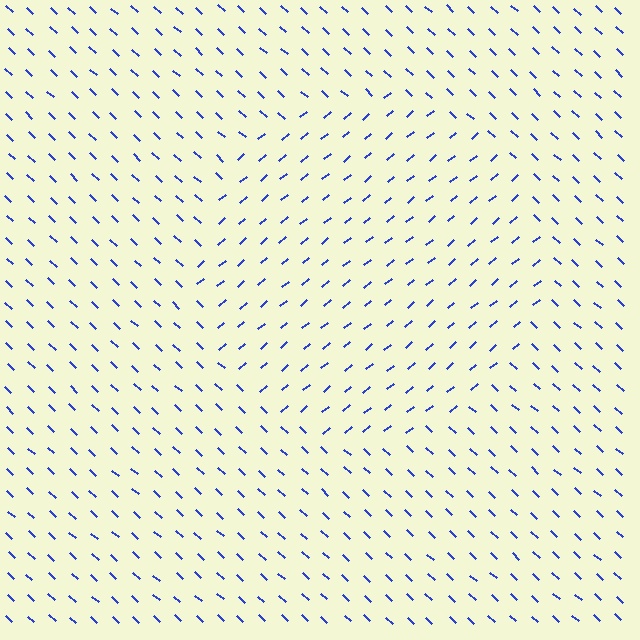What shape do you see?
I see a circle.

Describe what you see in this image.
The image is filled with small blue line segments. A circle region in the image has lines oriented differently from the surrounding lines, creating a visible texture boundary.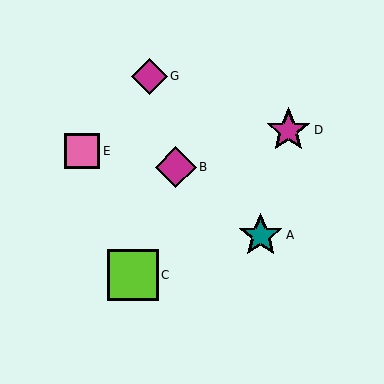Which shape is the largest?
The lime square (labeled C) is the largest.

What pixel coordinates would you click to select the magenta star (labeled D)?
Click at (288, 130) to select the magenta star D.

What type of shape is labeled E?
Shape E is a pink square.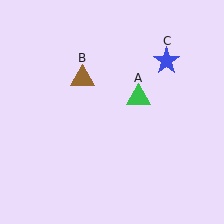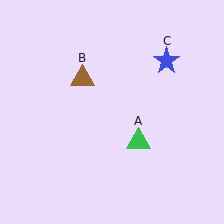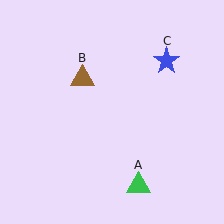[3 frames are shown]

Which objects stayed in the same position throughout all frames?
Brown triangle (object B) and blue star (object C) remained stationary.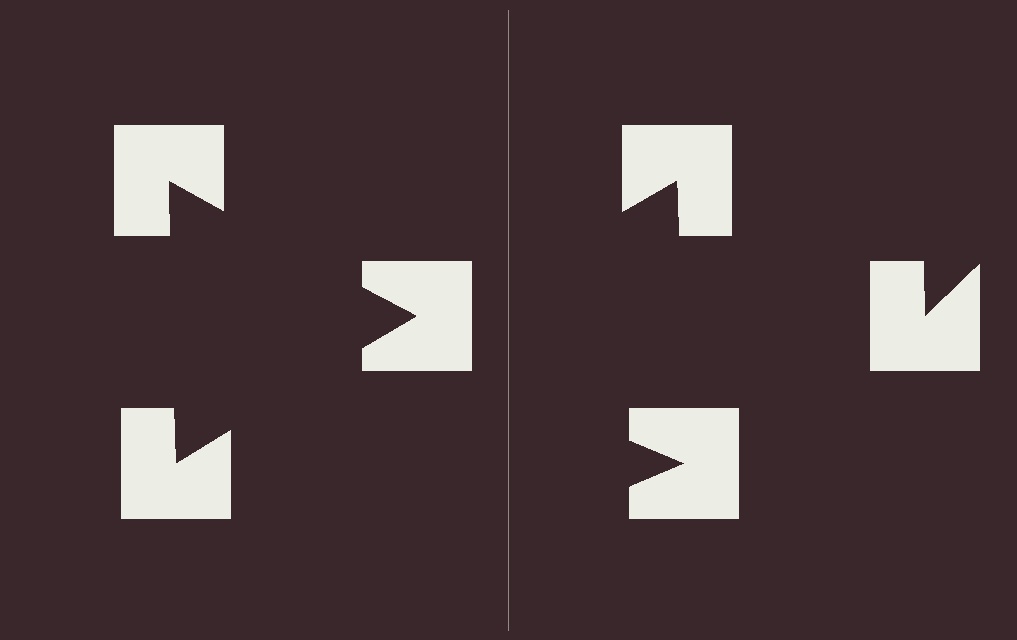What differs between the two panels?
The notched squares are positioned identically on both sides; only the wedge orientations differ. On the left they align to a triangle; on the right they are misaligned.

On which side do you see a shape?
An illusory triangle appears on the left side. On the right side the wedge cuts are rotated, so no coherent shape forms.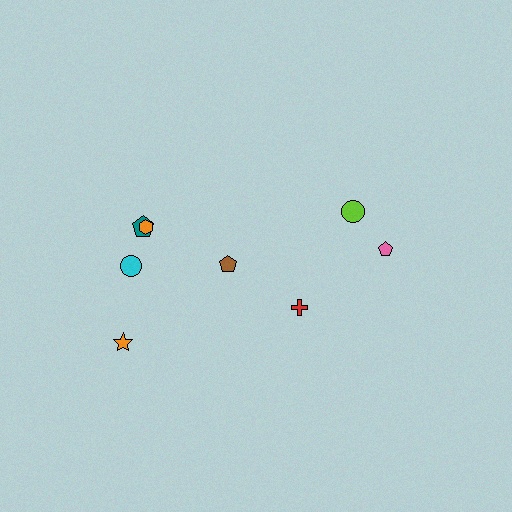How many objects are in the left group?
There are 5 objects.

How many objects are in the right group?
There are 3 objects.